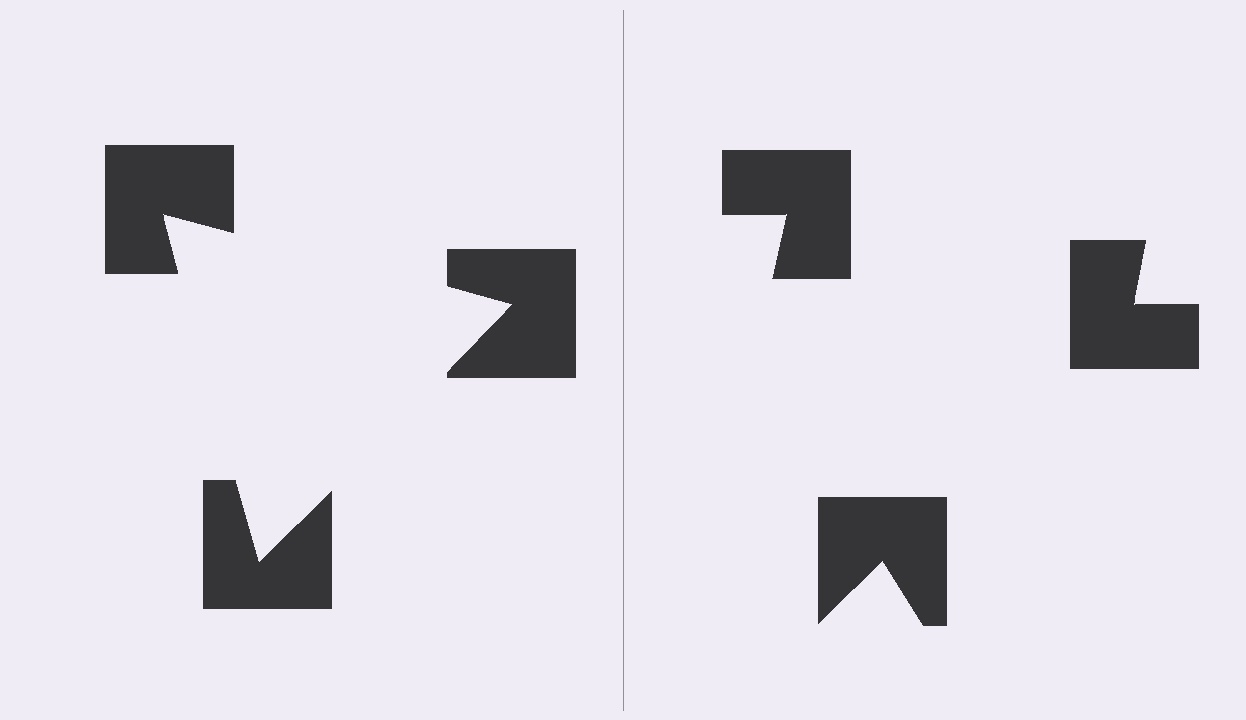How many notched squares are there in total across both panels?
6 — 3 on each side.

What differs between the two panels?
The notched squares are positioned identically on both sides; only the wedge orientations differ. On the left they align to a triangle; on the right they are misaligned.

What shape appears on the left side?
An illusory triangle.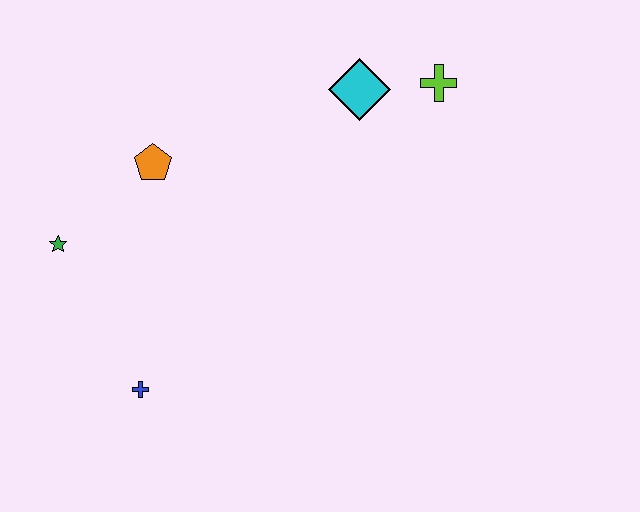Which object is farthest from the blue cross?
The lime cross is farthest from the blue cross.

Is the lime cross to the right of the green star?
Yes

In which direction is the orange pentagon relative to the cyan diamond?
The orange pentagon is to the left of the cyan diamond.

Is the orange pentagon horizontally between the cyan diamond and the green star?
Yes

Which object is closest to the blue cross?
The green star is closest to the blue cross.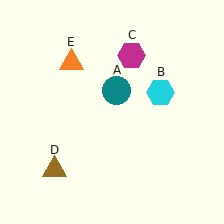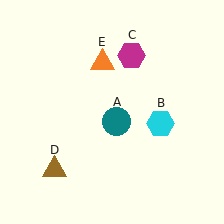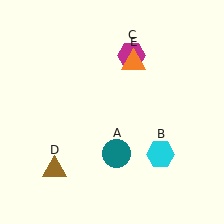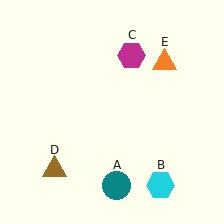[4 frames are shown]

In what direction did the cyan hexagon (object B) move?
The cyan hexagon (object B) moved down.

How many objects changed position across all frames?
3 objects changed position: teal circle (object A), cyan hexagon (object B), orange triangle (object E).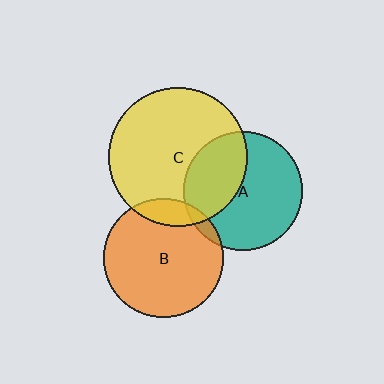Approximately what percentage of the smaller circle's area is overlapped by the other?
Approximately 5%.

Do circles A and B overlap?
Yes.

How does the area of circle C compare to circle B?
Approximately 1.4 times.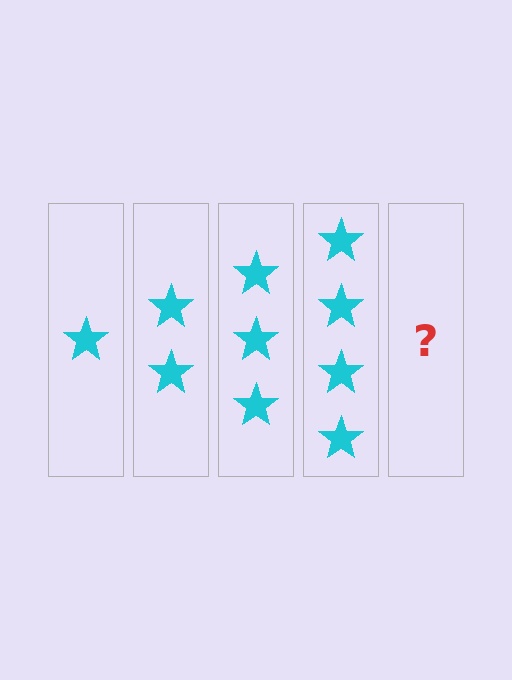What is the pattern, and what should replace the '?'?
The pattern is that each step adds one more star. The '?' should be 5 stars.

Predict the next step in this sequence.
The next step is 5 stars.